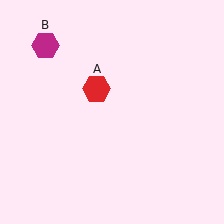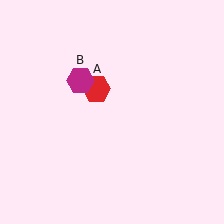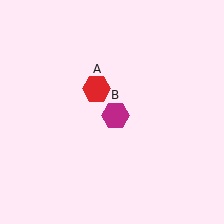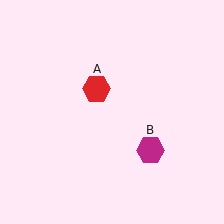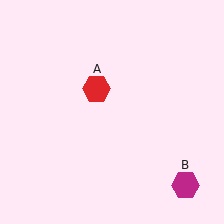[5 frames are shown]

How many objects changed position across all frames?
1 object changed position: magenta hexagon (object B).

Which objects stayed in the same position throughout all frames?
Red hexagon (object A) remained stationary.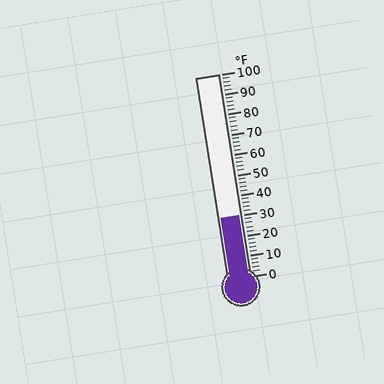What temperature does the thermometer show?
The thermometer shows approximately 30°F.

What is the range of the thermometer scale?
The thermometer scale ranges from 0°F to 100°F.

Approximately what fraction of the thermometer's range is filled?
The thermometer is filled to approximately 30% of its range.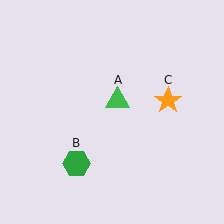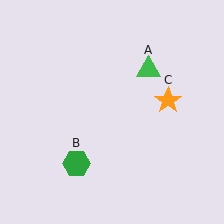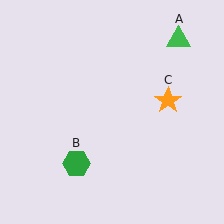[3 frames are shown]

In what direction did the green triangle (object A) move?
The green triangle (object A) moved up and to the right.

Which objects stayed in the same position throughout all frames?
Green hexagon (object B) and orange star (object C) remained stationary.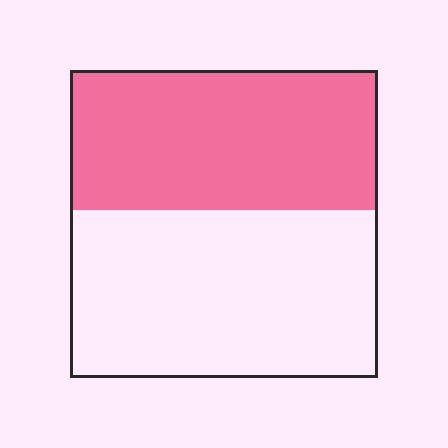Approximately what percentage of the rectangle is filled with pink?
Approximately 45%.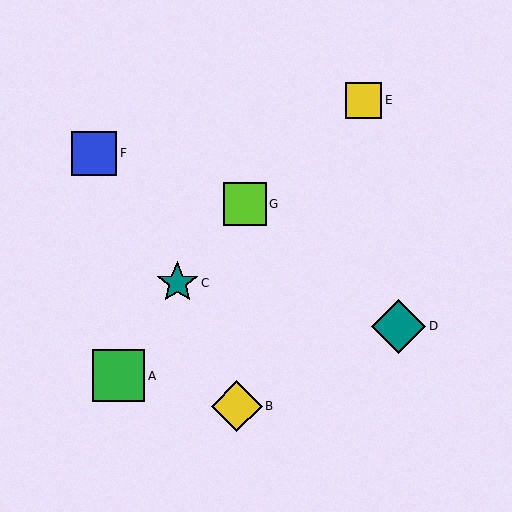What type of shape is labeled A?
Shape A is a green square.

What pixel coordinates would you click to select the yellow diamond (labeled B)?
Click at (237, 406) to select the yellow diamond B.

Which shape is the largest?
The teal diamond (labeled D) is the largest.